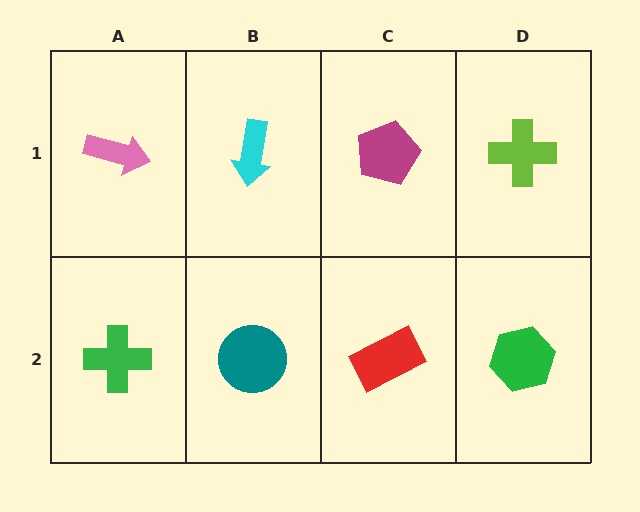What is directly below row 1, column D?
A green hexagon.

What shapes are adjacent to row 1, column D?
A green hexagon (row 2, column D), a magenta pentagon (row 1, column C).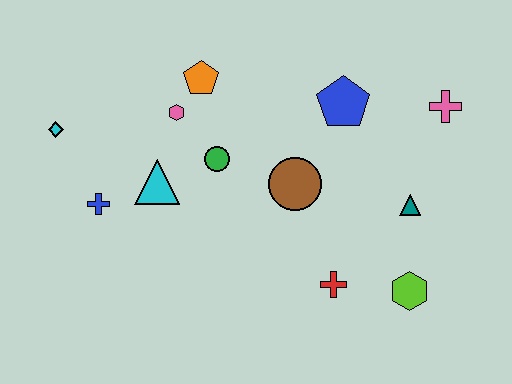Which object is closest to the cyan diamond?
The blue cross is closest to the cyan diamond.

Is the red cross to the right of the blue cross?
Yes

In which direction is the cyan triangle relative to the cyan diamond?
The cyan triangle is to the right of the cyan diamond.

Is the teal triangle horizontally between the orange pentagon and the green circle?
No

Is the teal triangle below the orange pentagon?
Yes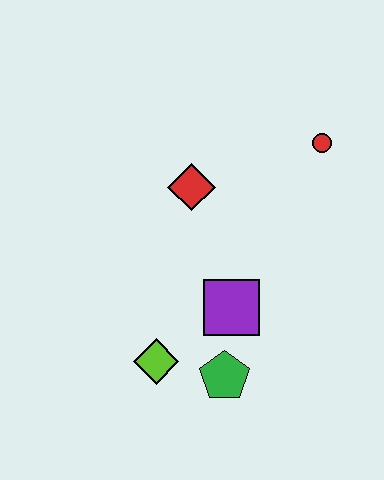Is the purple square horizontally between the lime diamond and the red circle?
Yes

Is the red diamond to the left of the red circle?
Yes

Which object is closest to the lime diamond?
The green pentagon is closest to the lime diamond.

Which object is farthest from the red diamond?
The green pentagon is farthest from the red diamond.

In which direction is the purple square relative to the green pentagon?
The purple square is above the green pentagon.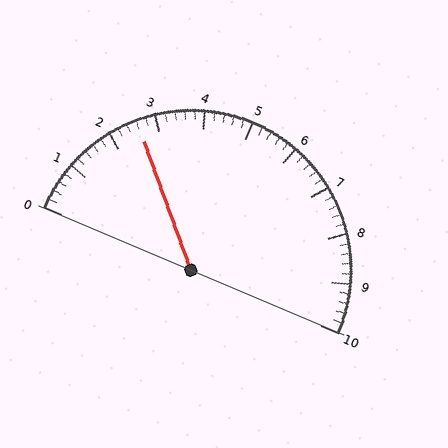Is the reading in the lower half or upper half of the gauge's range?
The reading is in the lower half of the range (0 to 10).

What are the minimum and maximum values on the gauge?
The gauge ranges from 0 to 10.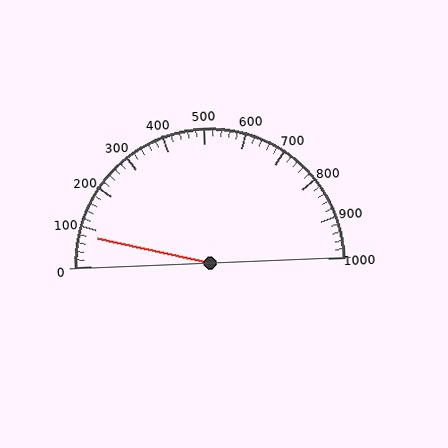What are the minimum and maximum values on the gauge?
The gauge ranges from 0 to 1000.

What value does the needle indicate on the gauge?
The needle indicates approximately 80.